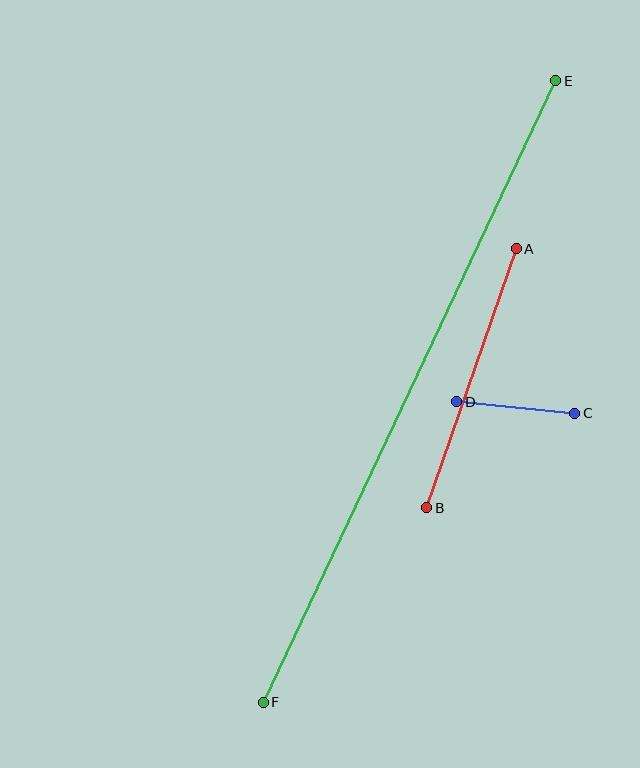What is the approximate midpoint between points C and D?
The midpoint is at approximately (516, 407) pixels.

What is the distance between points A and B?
The distance is approximately 274 pixels.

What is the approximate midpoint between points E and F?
The midpoint is at approximately (410, 391) pixels.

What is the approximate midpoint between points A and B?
The midpoint is at approximately (471, 378) pixels.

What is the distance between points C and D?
The distance is approximately 118 pixels.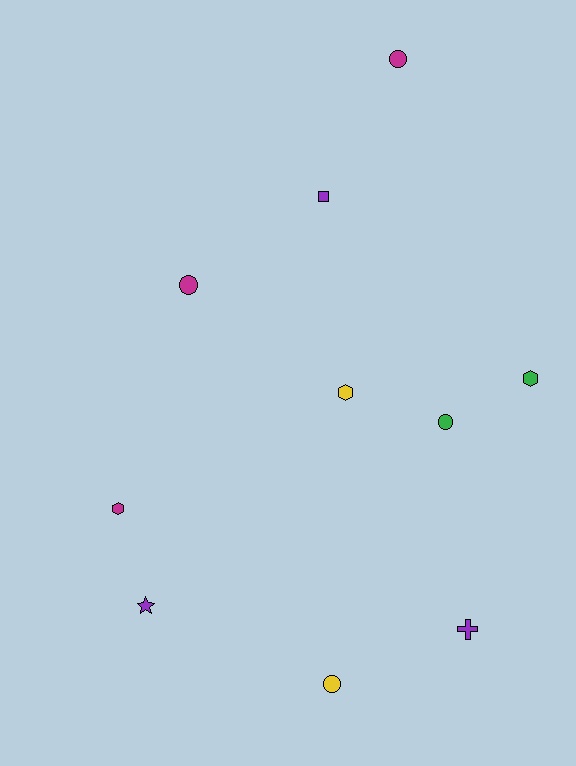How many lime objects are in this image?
There are no lime objects.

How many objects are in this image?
There are 10 objects.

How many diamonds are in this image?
There are no diamonds.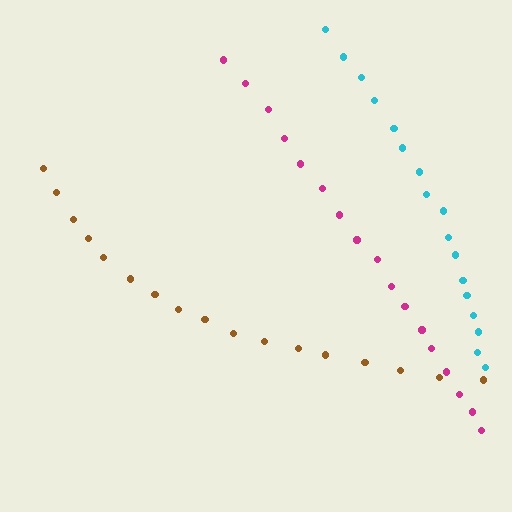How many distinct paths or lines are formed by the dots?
There are 3 distinct paths.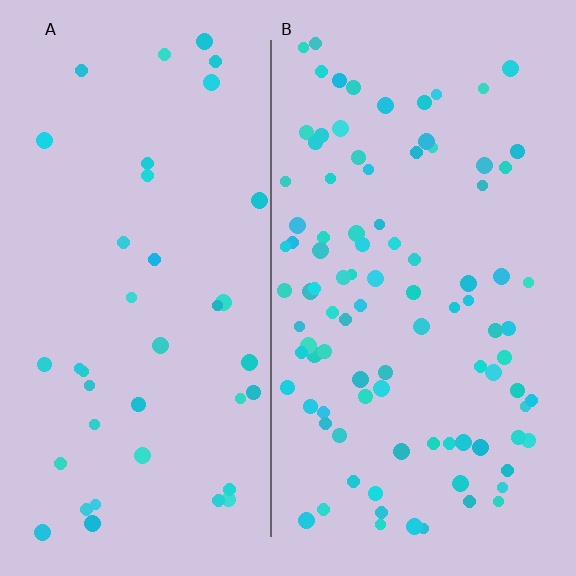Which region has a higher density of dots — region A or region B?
B (the right).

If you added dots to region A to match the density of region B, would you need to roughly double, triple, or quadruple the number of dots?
Approximately triple.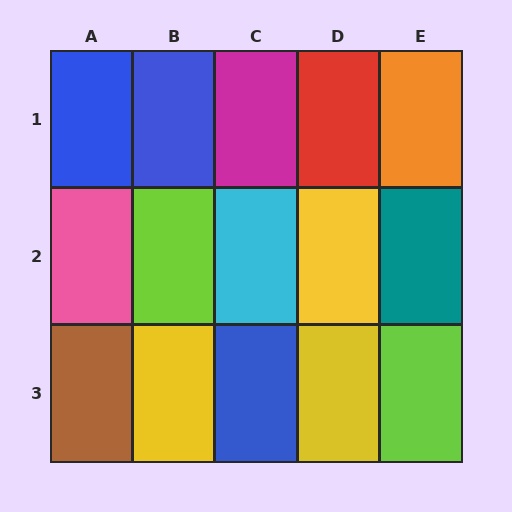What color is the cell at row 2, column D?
Yellow.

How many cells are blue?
3 cells are blue.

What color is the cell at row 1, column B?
Blue.